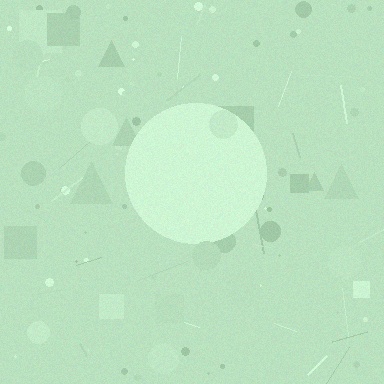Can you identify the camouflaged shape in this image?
The camouflaged shape is a circle.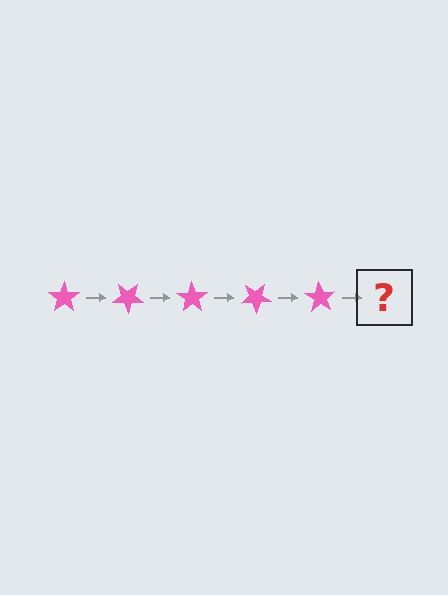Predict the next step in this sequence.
The next step is a pink star rotated 175 degrees.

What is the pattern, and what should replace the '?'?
The pattern is that the star rotates 35 degrees each step. The '?' should be a pink star rotated 175 degrees.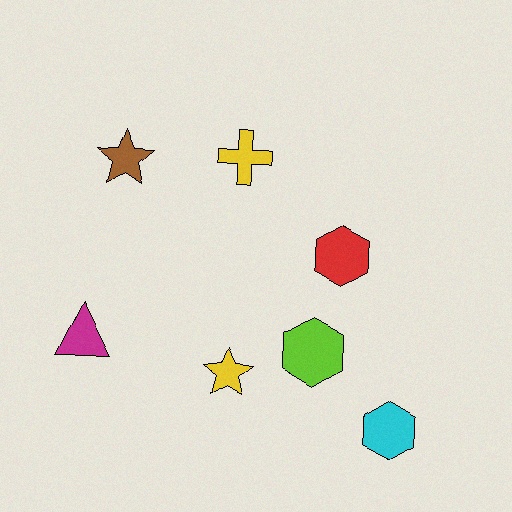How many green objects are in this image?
There are no green objects.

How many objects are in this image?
There are 7 objects.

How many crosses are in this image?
There is 1 cross.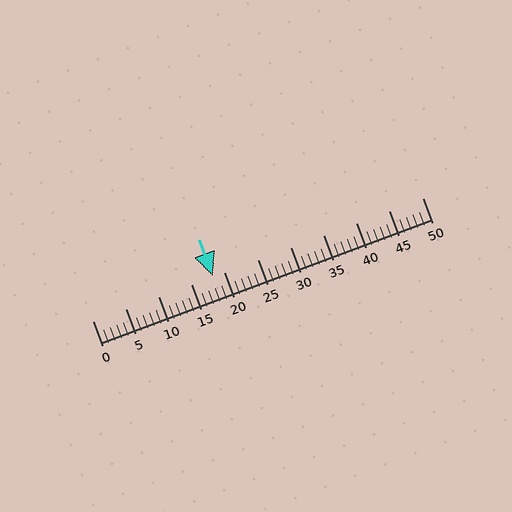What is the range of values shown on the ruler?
The ruler shows values from 0 to 50.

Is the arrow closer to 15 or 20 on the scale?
The arrow is closer to 20.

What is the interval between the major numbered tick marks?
The major tick marks are spaced 5 units apart.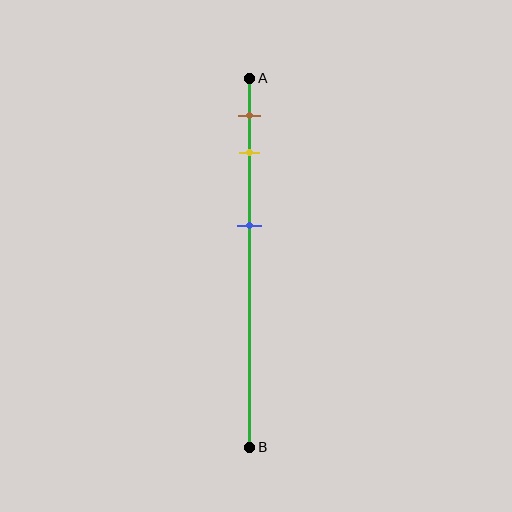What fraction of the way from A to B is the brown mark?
The brown mark is approximately 10% (0.1) of the way from A to B.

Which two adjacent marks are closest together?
The brown and yellow marks are the closest adjacent pair.